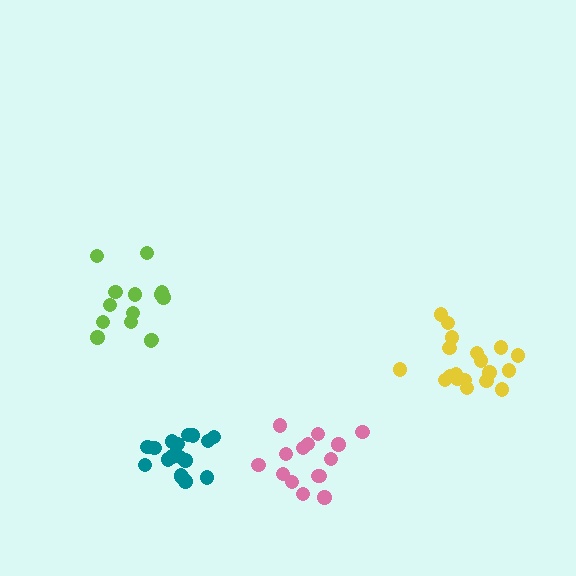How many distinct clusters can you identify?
There are 4 distinct clusters.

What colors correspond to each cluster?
The clusters are colored: pink, teal, yellow, lime.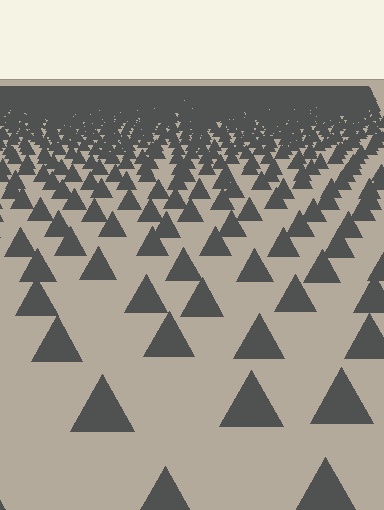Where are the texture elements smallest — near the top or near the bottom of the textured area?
Near the top.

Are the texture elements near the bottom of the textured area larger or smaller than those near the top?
Larger. Near the bottom, elements are closer to the viewer and appear at a bigger on-screen size.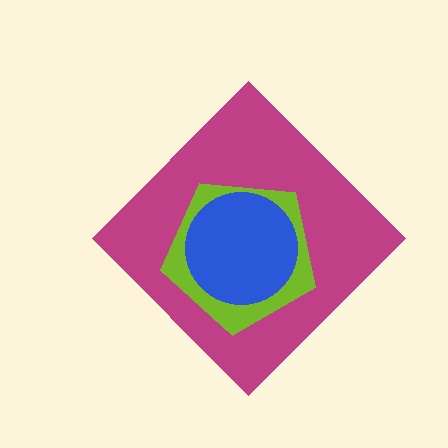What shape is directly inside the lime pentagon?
The blue circle.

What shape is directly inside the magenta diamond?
The lime pentagon.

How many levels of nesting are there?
3.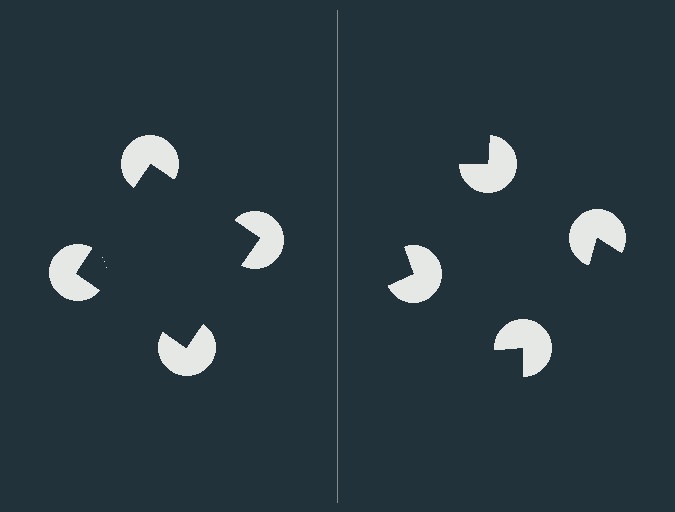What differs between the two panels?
The pac-man discs are positioned identically on both sides; only the wedge orientations differ. On the left they align to a square; on the right they are misaligned.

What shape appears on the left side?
An illusory square.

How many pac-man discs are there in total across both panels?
8 — 4 on each side.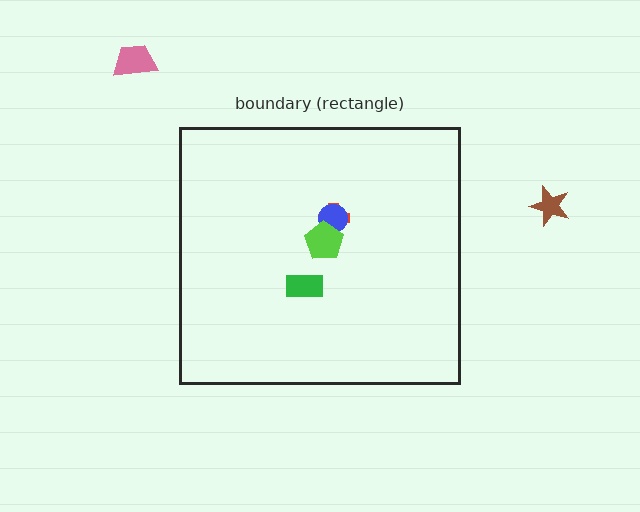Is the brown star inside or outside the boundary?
Outside.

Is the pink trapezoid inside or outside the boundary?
Outside.